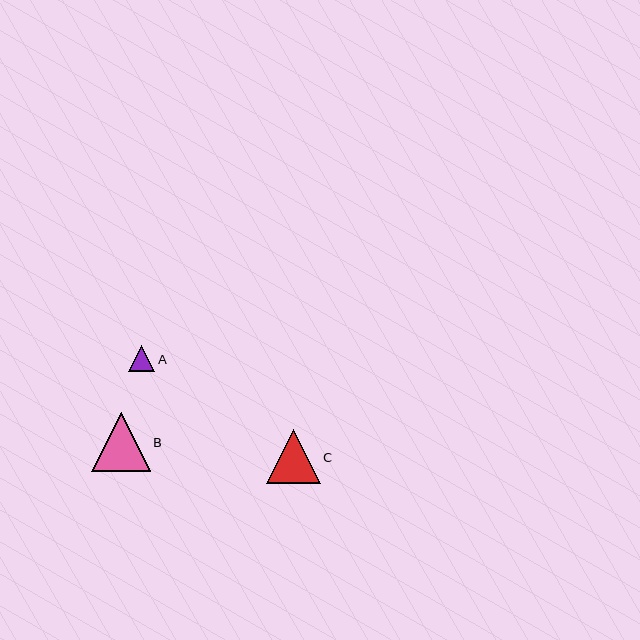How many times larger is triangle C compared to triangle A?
Triangle C is approximately 2.0 times the size of triangle A.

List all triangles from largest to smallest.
From largest to smallest: B, C, A.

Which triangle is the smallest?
Triangle A is the smallest with a size of approximately 26 pixels.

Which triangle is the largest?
Triangle B is the largest with a size of approximately 58 pixels.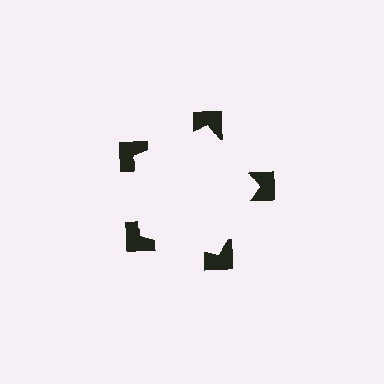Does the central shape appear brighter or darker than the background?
It typically appears slightly brighter than the background, even though no actual brightness change is drawn.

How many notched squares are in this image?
There are 5 — one at each vertex of the illusory pentagon.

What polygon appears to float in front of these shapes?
An illusory pentagon — its edges are inferred from the aligned wedge cuts in the notched squares, not physically drawn.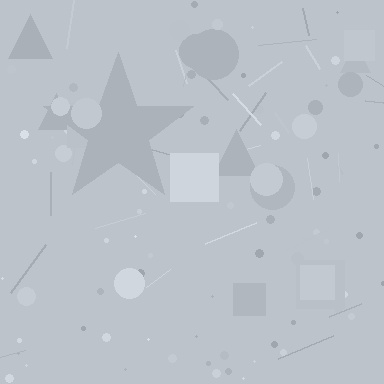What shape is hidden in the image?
A star is hidden in the image.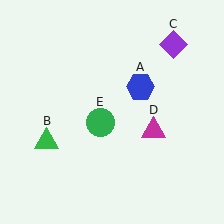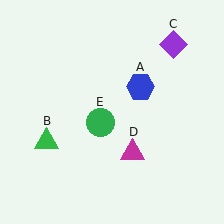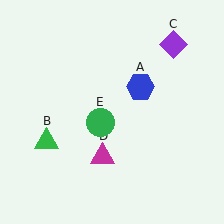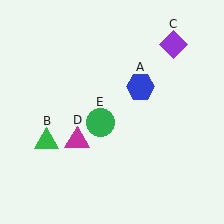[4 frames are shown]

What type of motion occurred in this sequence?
The magenta triangle (object D) rotated clockwise around the center of the scene.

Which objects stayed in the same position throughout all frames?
Blue hexagon (object A) and green triangle (object B) and purple diamond (object C) and green circle (object E) remained stationary.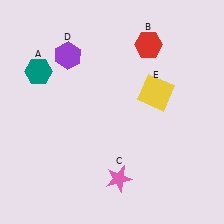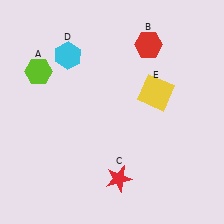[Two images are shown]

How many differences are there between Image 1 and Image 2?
There are 3 differences between the two images.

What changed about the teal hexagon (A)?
In Image 1, A is teal. In Image 2, it changed to lime.